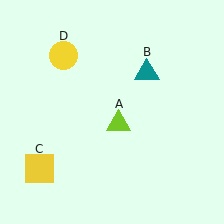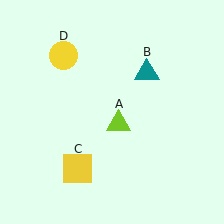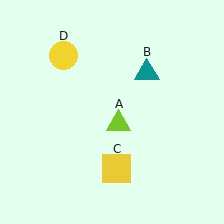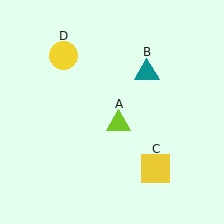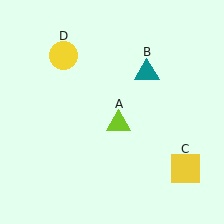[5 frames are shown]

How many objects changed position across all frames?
1 object changed position: yellow square (object C).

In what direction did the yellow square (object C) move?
The yellow square (object C) moved right.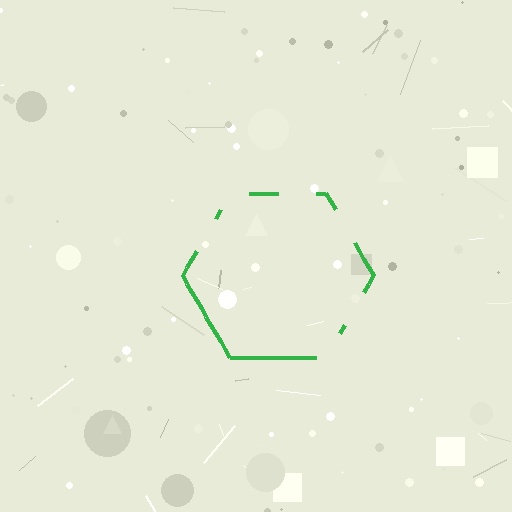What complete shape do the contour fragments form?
The contour fragments form a hexagon.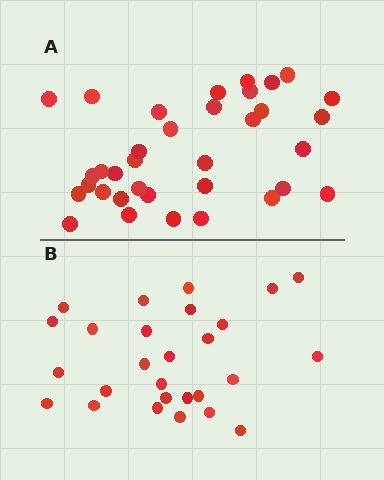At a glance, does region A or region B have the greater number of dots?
Region A (the top region) has more dots.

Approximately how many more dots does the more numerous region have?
Region A has roughly 8 or so more dots than region B.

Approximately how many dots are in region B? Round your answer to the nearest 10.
About 30 dots. (The exact count is 27, which rounds to 30.)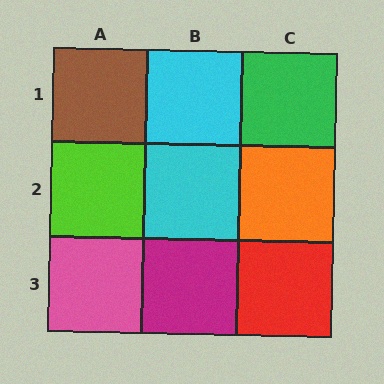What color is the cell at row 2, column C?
Orange.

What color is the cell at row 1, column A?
Brown.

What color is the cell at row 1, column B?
Cyan.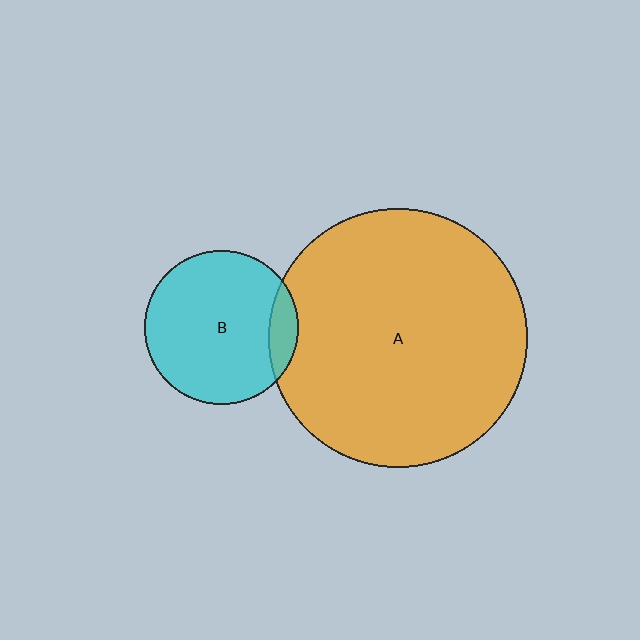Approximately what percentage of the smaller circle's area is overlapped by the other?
Approximately 10%.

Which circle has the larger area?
Circle A (orange).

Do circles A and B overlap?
Yes.